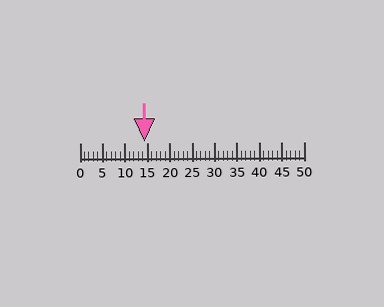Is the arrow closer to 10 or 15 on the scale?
The arrow is closer to 15.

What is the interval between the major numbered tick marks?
The major tick marks are spaced 5 units apart.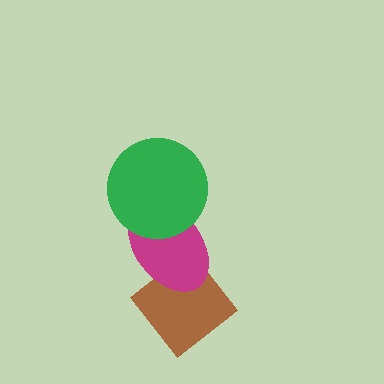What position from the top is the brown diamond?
The brown diamond is 3rd from the top.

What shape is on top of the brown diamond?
The magenta ellipse is on top of the brown diamond.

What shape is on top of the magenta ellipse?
The green circle is on top of the magenta ellipse.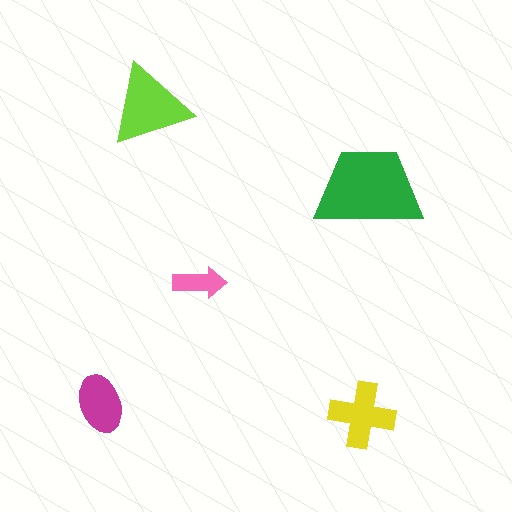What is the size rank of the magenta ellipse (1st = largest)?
4th.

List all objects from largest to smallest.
The green trapezoid, the lime triangle, the yellow cross, the magenta ellipse, the pink arrow.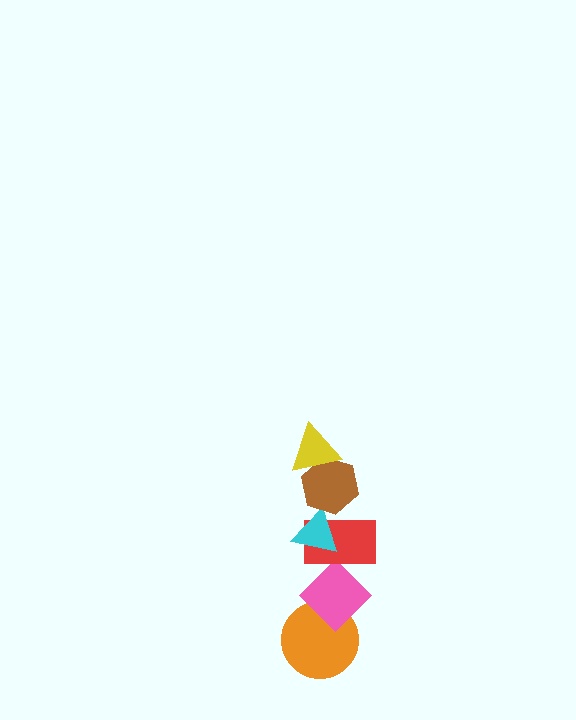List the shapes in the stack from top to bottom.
From top to bottom: the yellow triangle, the brown hexagon, the cyan triangle, the red rectangle, the pink diamond, the orange circle.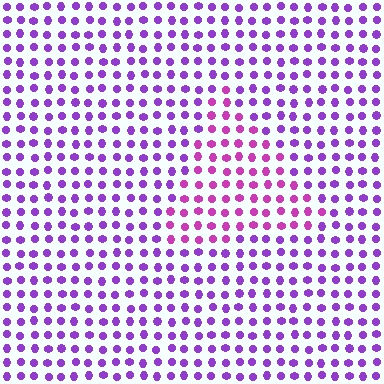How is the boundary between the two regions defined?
The boundary is defined purely by a slight shift in hue (about 33 degrees). Spacing, size, and orientation are identical on both sides.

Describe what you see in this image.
The image is filled with small purple elements in a uniform arrangement. A triangle-shaped region is visible where the elements are tinted to a slightly different hue, forming a subtle color boundary.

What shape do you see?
I see a triangle.